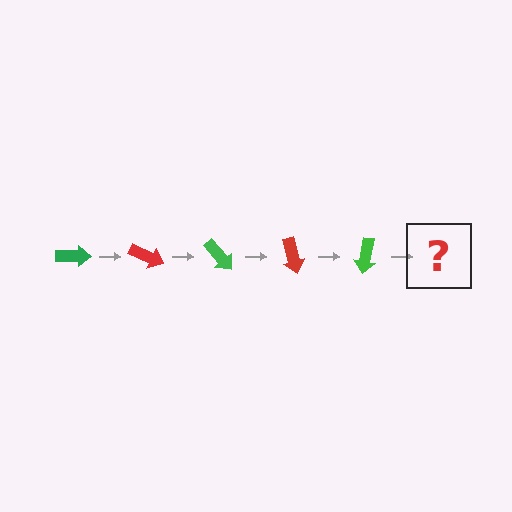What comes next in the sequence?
The next element should be a red arrow, rotated 125 degrees from the start.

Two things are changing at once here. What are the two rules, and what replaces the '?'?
The two rules are that it rotates 25 degrees each step and the color cycles through green and red. The '?' should be a red arrow, rotated 125 degrees from the start.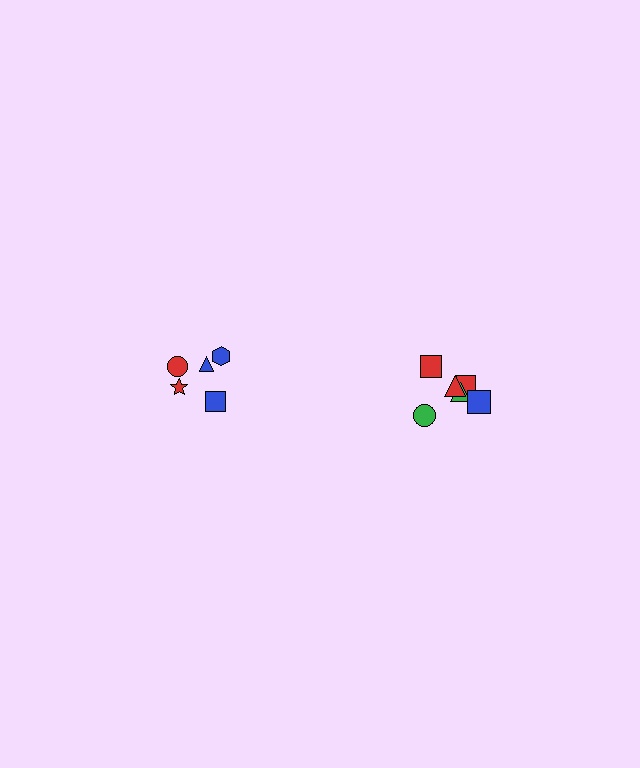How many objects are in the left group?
There are 5 objects.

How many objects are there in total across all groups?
There are 12 objects.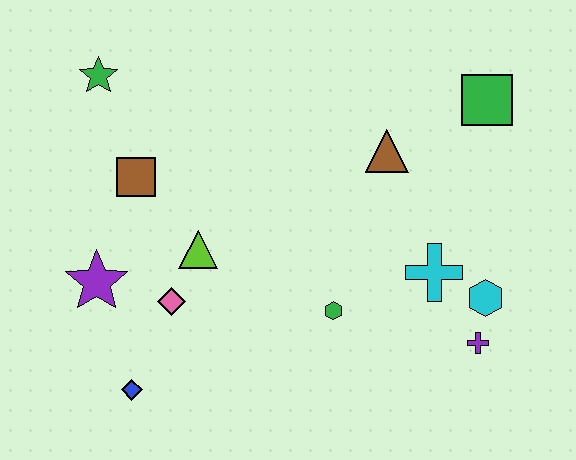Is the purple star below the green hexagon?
No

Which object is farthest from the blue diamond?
The green square is farthest from the blue diamond.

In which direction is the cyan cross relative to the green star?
The cyan cross is to the right of the green star.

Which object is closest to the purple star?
The pink diamond is closest to the purple star.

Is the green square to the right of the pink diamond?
Yes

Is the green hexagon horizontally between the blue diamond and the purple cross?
Yes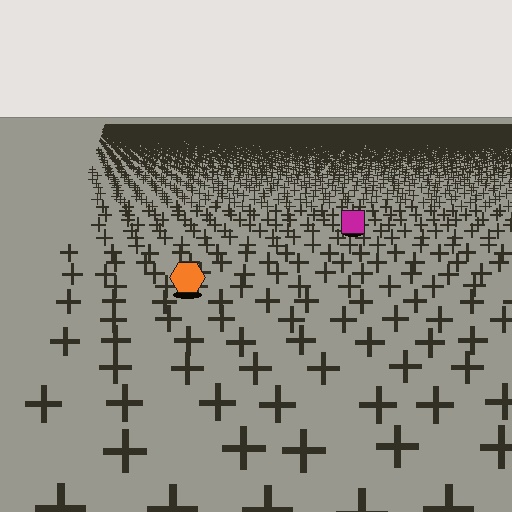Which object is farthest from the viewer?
The magenta square is farthest from the viewer. It appears smaller and the ground texture around it is denser.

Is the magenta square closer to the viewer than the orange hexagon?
No. The orange hexagon is closer — you can tell from the texture gradient: the ground texture is coarser near it.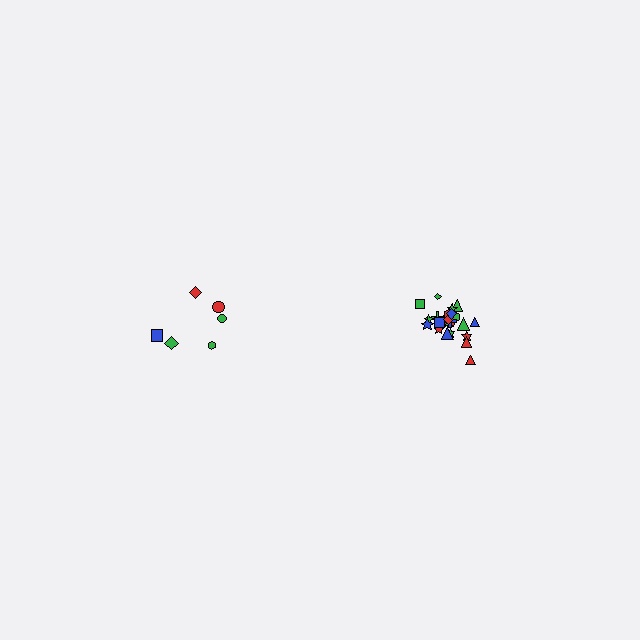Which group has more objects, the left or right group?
The right group.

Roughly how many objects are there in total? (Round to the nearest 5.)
Roughly 30 objects in total.